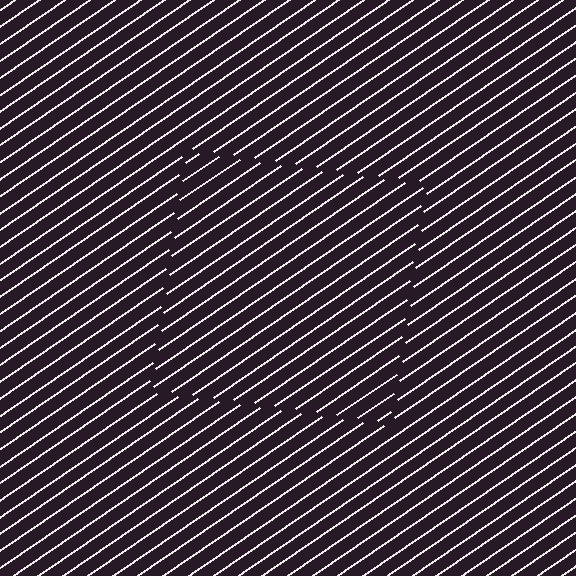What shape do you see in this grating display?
An illusory square. The interior of the shape contains the same grating, shifted by half a period — the contour is defined by the phase discontinuity where line-ends from the inner and outer gratings abut.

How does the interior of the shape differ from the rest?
The interior of the shape contains the same grating, shifted by half a period — the contour is defined by the phase discontinuity where line-ends from the inner and outer gratings abut.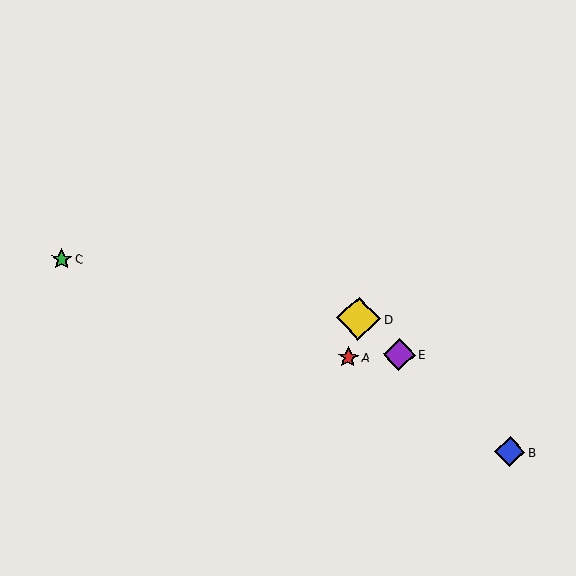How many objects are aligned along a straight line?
3 objects (B, D, E) are aligned along a straight line.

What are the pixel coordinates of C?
Object C is at (61, 259).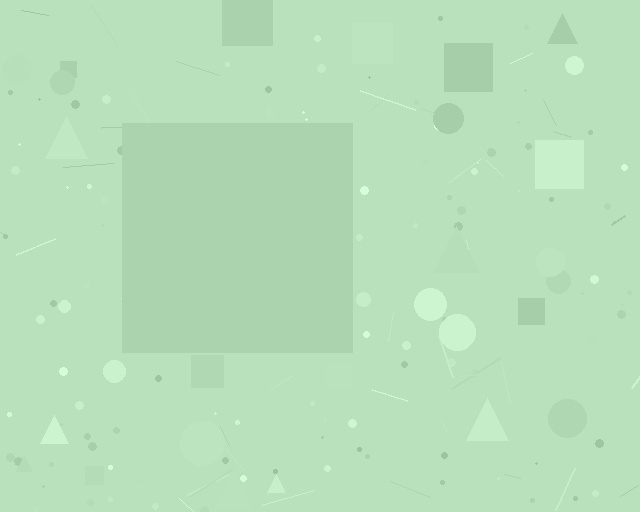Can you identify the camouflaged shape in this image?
The camouflaged shape is a square.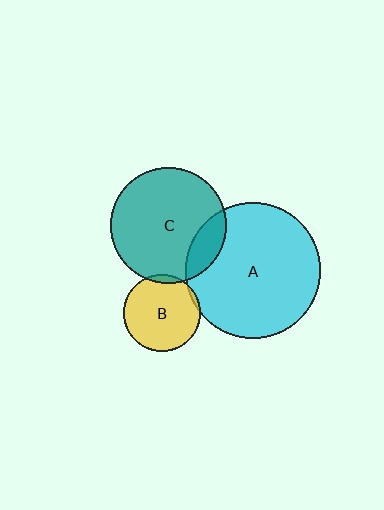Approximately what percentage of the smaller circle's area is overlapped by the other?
Approximately 5%.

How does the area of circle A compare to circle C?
Approximately 1.4 times.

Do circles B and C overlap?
Yes.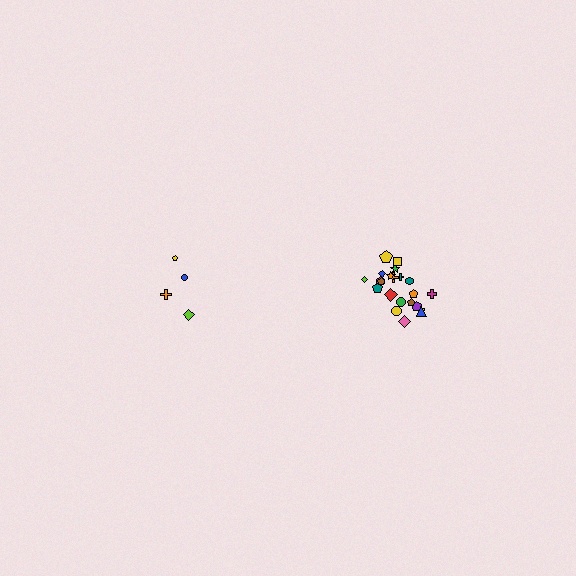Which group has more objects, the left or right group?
The right group.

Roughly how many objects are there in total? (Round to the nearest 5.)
Roughly 25 objects in total.